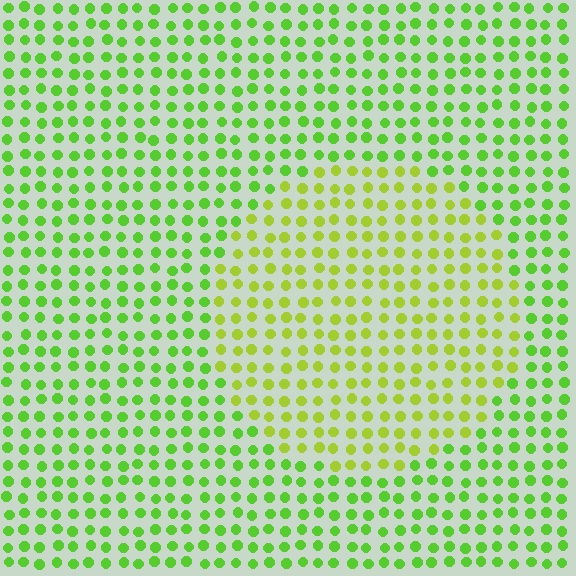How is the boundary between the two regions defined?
The boundary is defined purely by a slight shift in hue (about 29 degrees). Spacing, size, and orientation are identical on both sides.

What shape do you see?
I see a circle.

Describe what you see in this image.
The image is filled with small lime elements in a uniform arrangement. A circle-shaped region is visible where the elements are tinted to a slightly different hue, forming a subtle color boundary.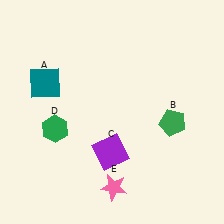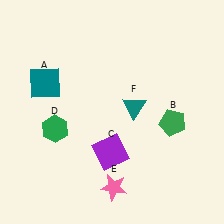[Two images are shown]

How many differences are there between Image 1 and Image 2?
There is 1 difference between the two images.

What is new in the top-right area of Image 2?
A teal triangle (F) was added in the top-right area of Image 2.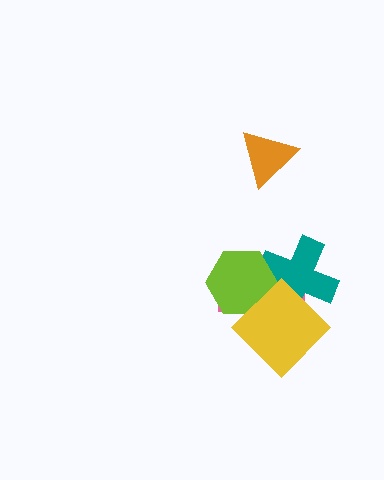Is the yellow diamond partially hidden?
No, no other shape covers it.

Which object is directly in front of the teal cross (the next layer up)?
The lime hexagon is directly in front of the teal cross.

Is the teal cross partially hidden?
Yes, it is partially covered by another shape.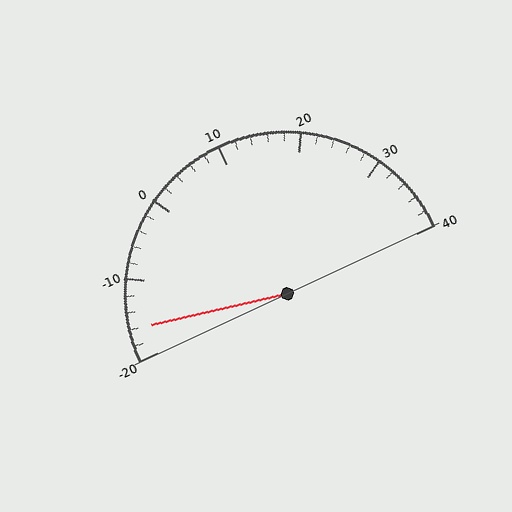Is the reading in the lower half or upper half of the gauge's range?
The reading is in the lower half of the range (-20 to 40).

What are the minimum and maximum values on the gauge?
The gauge ranges from -20 to 40.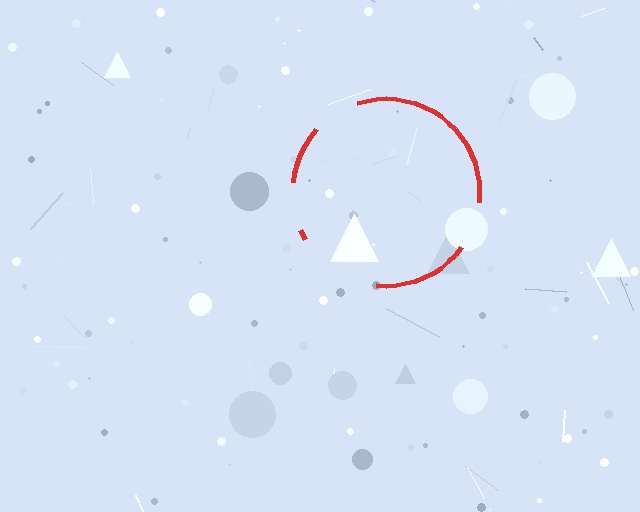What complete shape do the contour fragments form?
The contour fragments form a circle.